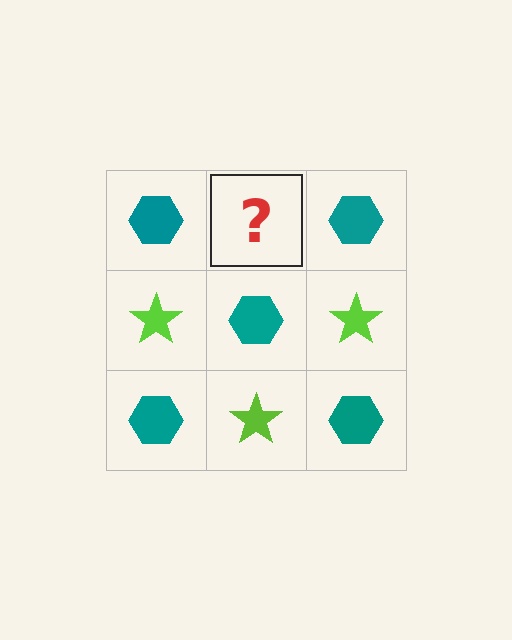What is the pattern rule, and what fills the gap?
The rule is that it alternates teal hexagon and lime star in a checkerboard pattern. The gap should be filled with a lime star.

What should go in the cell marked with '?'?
The missing cell should contain a lime star.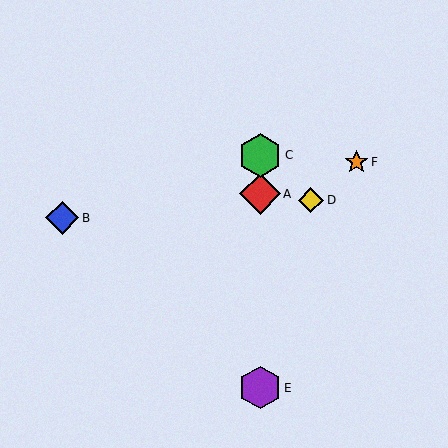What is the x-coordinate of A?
Object A is at x≈260.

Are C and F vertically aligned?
No, C is at x≈260 and F is at x≈356.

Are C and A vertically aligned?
Yes, both are at x≈260.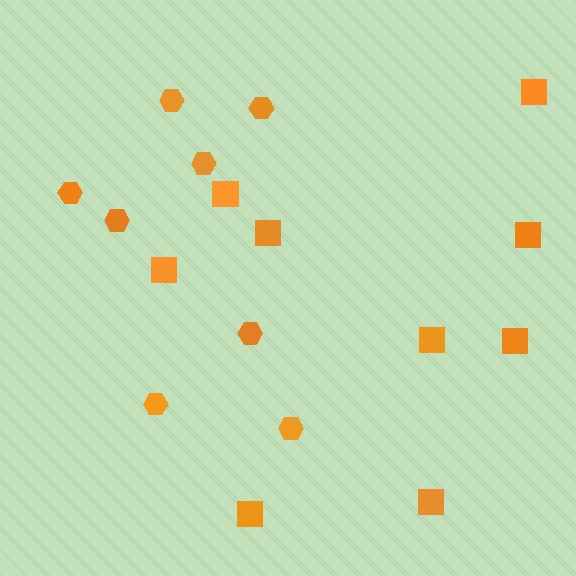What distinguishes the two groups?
There are 2 groups: one group of squares (9) and one group of hexagons (8).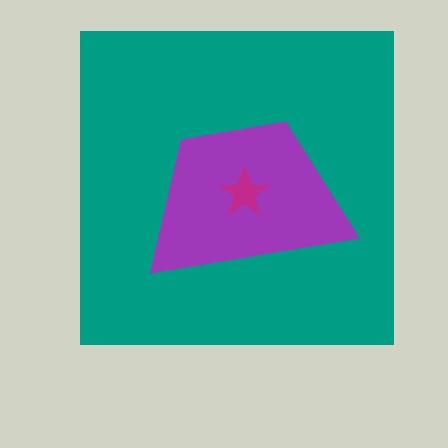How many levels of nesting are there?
3.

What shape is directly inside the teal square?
The purple trapezoid.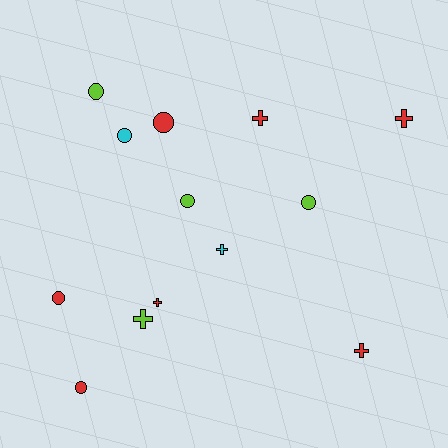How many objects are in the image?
There are 13 objects.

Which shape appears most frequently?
Circle, with 7 objects.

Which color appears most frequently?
Red, with 7 objects.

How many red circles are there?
There are 3 red circles.